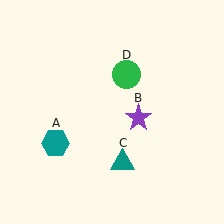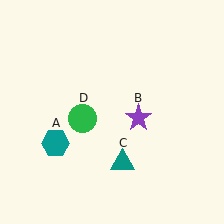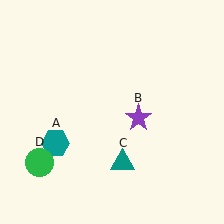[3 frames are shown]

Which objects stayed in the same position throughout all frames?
Teal hexagon (object A) and purple star (object B) and teal triangle (object C) remained stationary.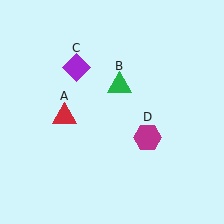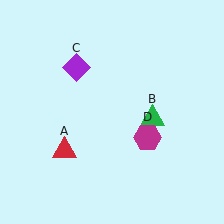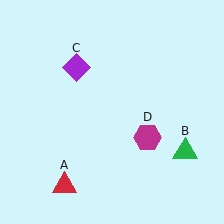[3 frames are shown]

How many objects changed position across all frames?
2 objects changed position: red triangle (object A), green triangle (object B).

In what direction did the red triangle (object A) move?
The red triangle (object A) moved down.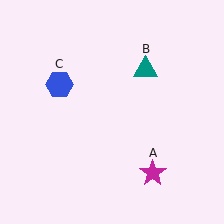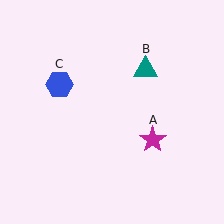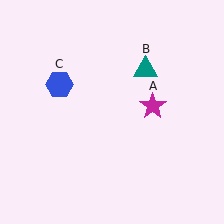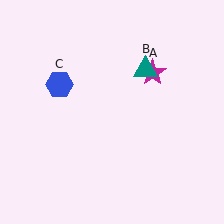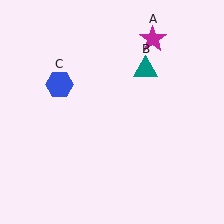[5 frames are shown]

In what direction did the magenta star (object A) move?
The magenta star (object A) moved up.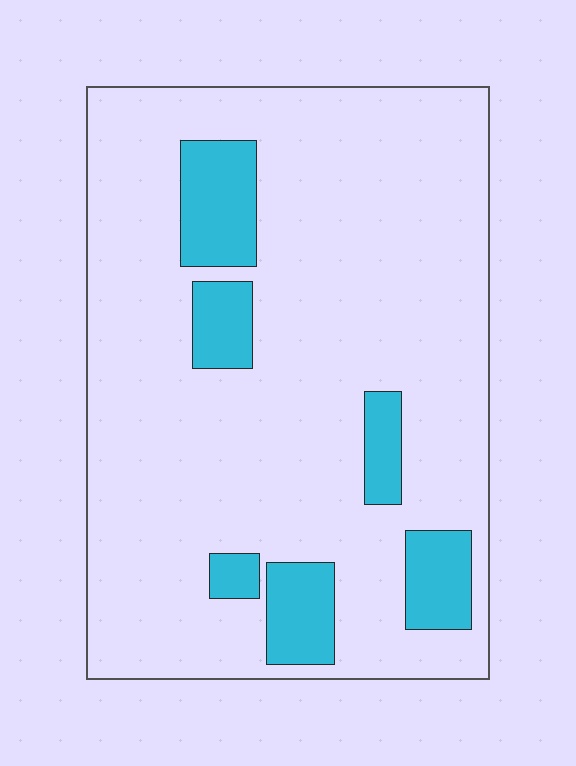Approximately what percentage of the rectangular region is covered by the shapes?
Approximately 15%.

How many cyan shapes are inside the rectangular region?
6.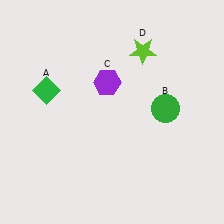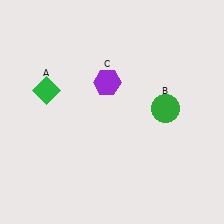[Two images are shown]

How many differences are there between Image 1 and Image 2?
There is 1 difference between the two images.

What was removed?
The lime star (D) was removed in Image 2.